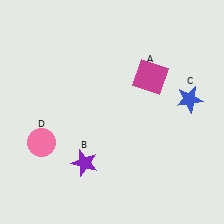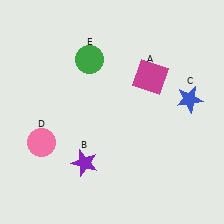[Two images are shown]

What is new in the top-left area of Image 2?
A green circle (E) was added in the top-left area of Image 2.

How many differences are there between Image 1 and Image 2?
There is 1 difference between the two images.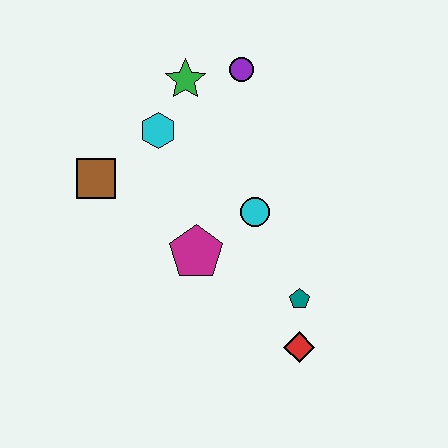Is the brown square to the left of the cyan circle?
Yes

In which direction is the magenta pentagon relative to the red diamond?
The magenta pentagon is to the left of the red diamond.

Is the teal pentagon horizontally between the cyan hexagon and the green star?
No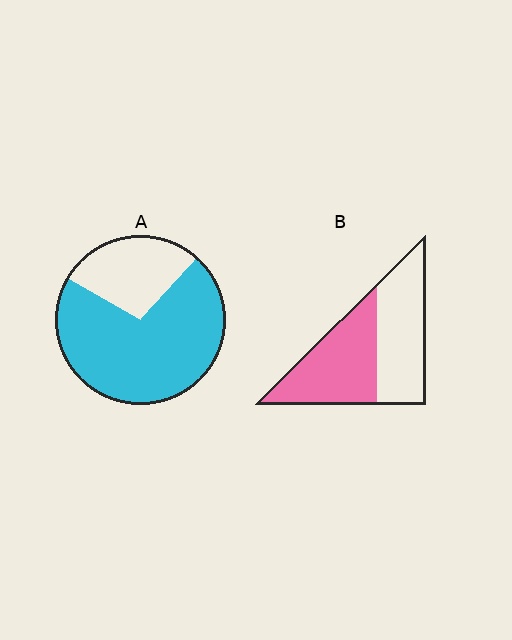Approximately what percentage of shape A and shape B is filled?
A is approximately 70% and B is approximately 50%.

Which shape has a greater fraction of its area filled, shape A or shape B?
Shape A.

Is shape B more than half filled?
Roughly half.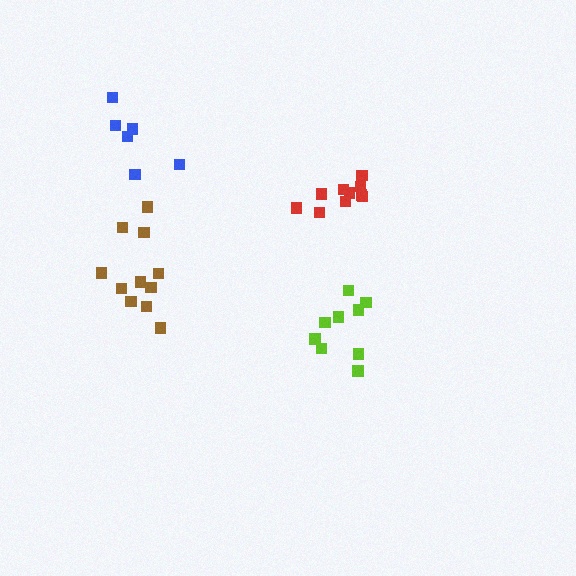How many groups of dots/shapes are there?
There are 4 groups.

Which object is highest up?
The blue cluster is topmost.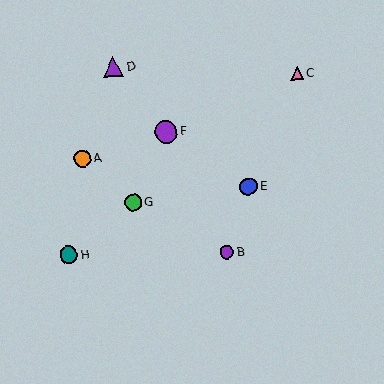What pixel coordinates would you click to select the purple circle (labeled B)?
Click at (227, 252) to select the purple circle B.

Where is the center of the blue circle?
The center of the blue circle is at (248, 187).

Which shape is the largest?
The purple circle (labeled F) is the largest.